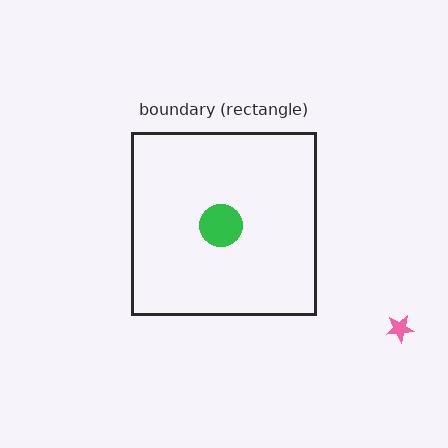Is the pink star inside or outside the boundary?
Outside.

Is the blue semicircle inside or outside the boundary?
Inside.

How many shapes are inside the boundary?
3 inside, 1 outside.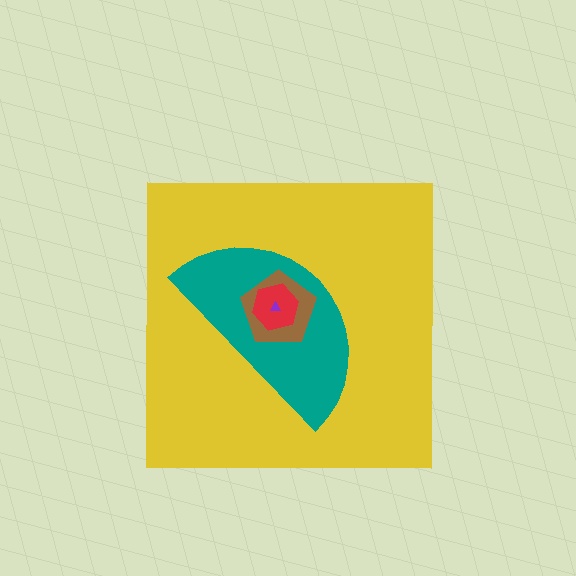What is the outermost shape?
The yellow square.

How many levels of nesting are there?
5.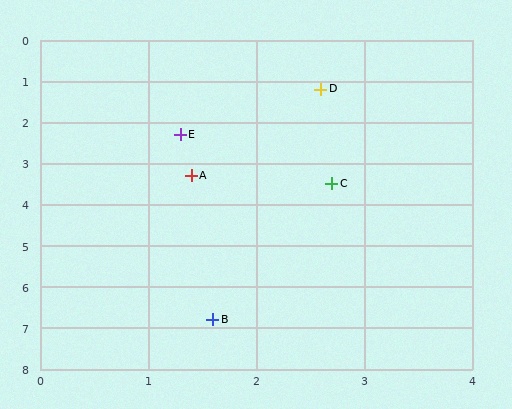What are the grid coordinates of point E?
Point E is at approximately (1.3, 2.3).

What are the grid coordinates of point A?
Point A is at approximately (1.4, 3.3).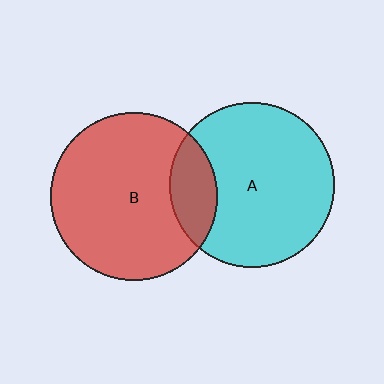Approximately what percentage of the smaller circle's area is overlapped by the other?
Approximately 20%.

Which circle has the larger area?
Circle B (red).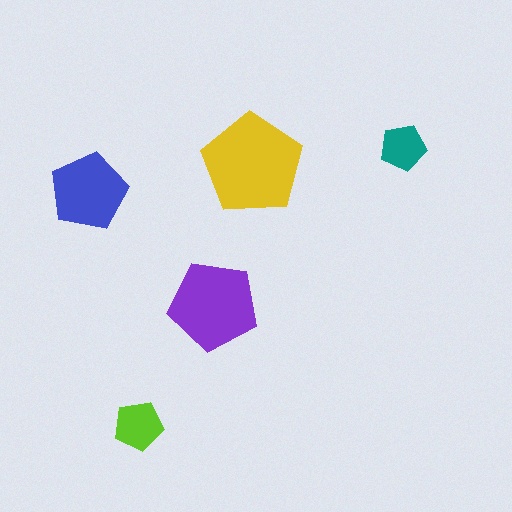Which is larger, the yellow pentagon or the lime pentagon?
The yellow one.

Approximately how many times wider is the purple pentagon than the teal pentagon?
About 2 times wider.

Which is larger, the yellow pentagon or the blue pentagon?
The yellow one.